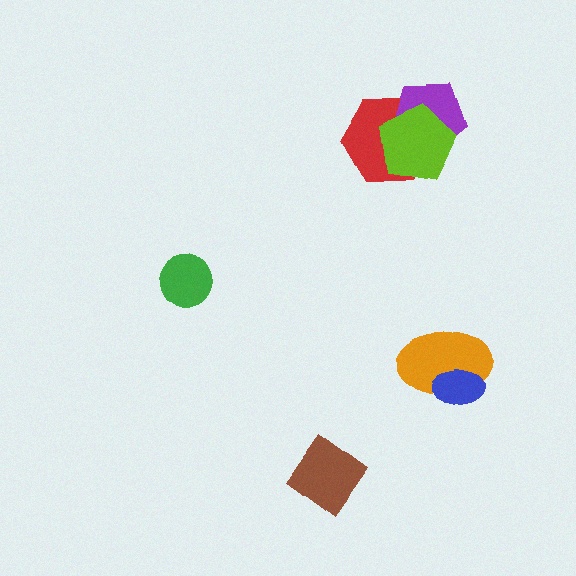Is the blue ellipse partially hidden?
No, no other shape covers it.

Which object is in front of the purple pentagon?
The lime pentagon is in front of the purple pentagon.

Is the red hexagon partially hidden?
Yes, it is partially covered by another shape.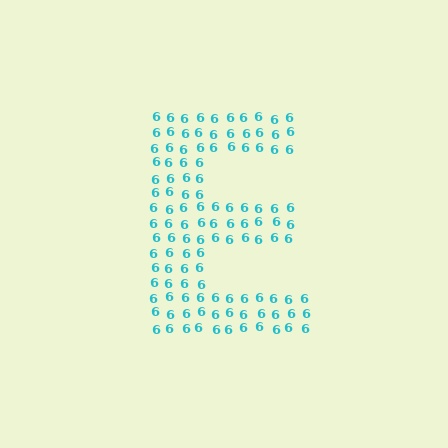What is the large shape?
The large shape is the letter E.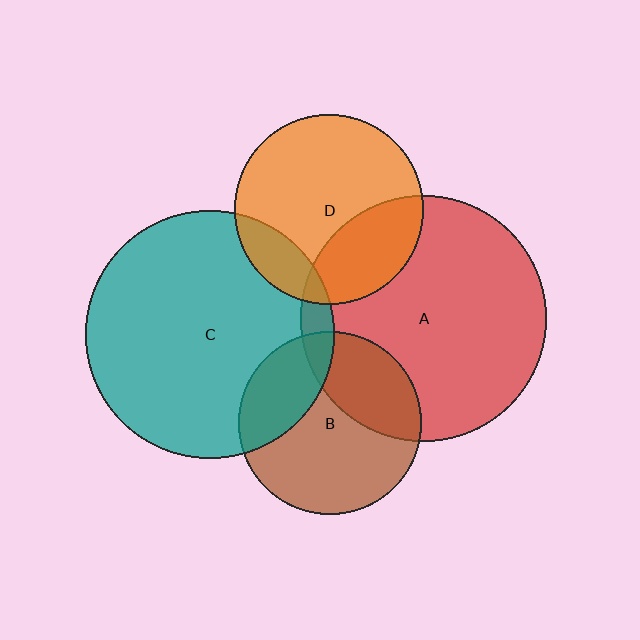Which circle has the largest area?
Circle C (teal).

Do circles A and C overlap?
Yes.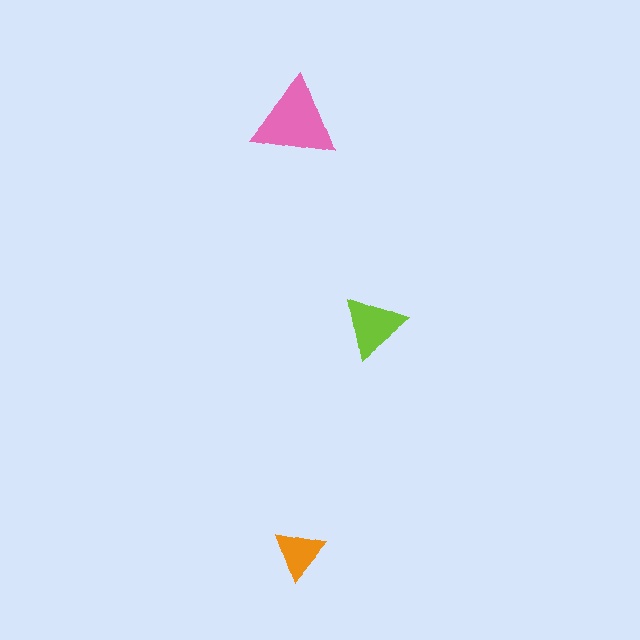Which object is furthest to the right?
The lime triangle is rightmost.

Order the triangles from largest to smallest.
the pink one, the lime one, the orange one.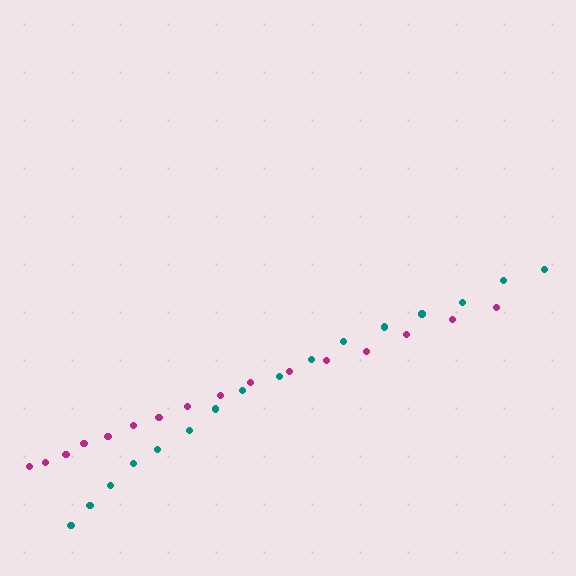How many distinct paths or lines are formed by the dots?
There are 2 distinct paths.